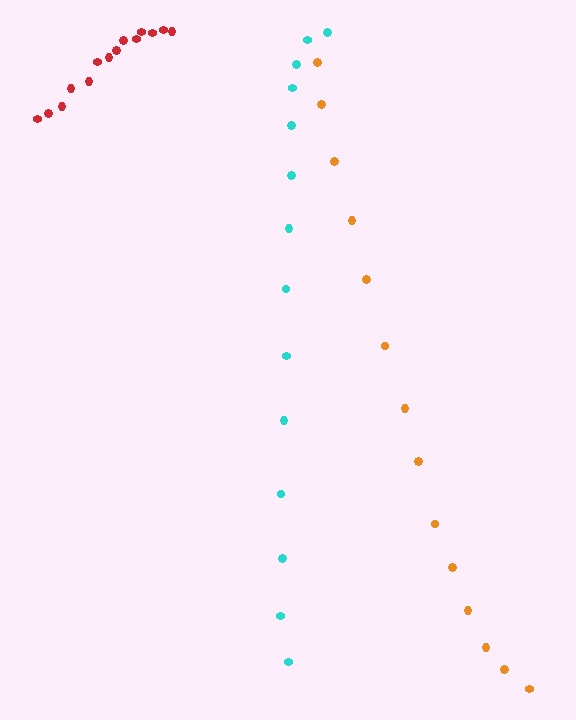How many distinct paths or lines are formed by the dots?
There are 3 distinct paths.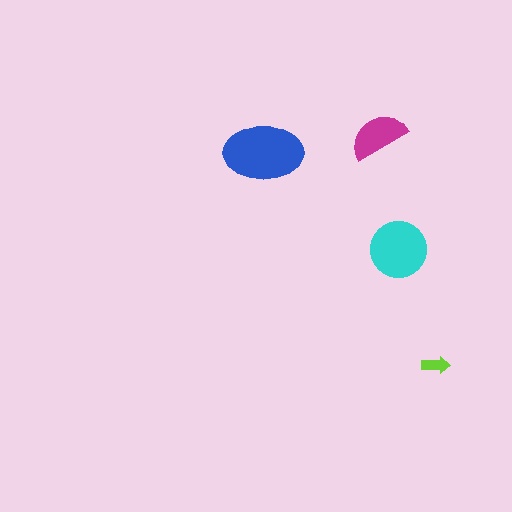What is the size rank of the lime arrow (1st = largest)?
4th.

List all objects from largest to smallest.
The blue ellipse, the cyan circle, the magenta semicircle, the lime arrow.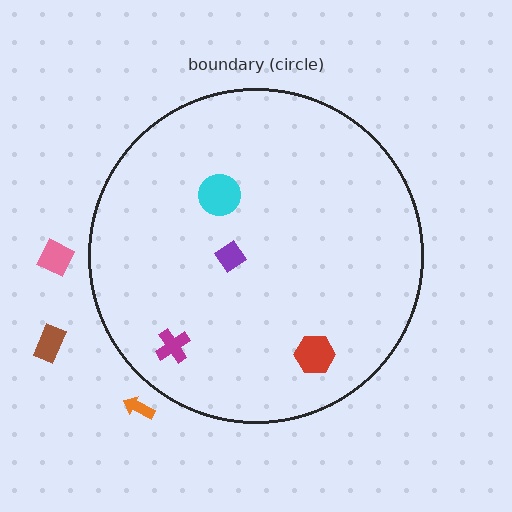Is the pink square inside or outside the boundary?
Outside.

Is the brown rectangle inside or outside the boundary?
Outside.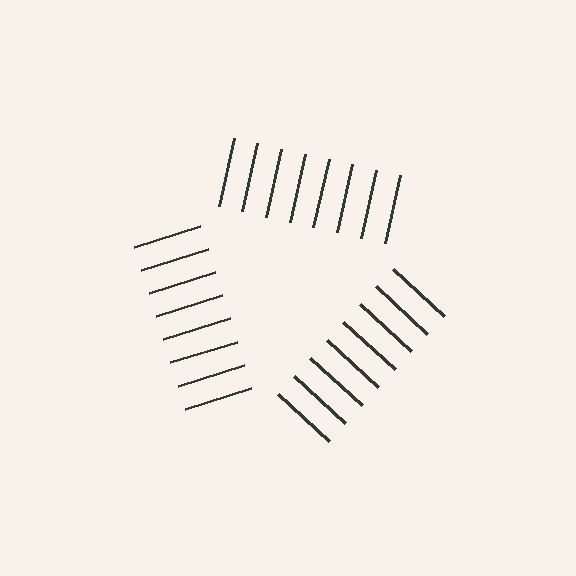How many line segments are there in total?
24 — 8 along each of the 3 edges.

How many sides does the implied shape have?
3 sides — the line-ends trace a triangle.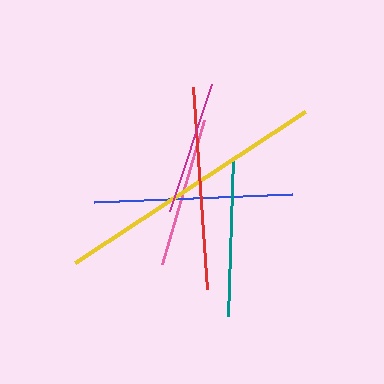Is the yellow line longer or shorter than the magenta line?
The yellow line is longer than the magenta line.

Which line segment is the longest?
The yellow line is the longest at approximately 275 pixels.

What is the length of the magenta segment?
The magenta segment is approximately 134 pixels long.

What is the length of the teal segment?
The teal segment is approximately 158 pixels long.